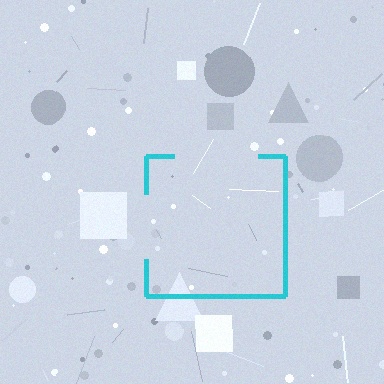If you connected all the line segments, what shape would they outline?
They would outline a square.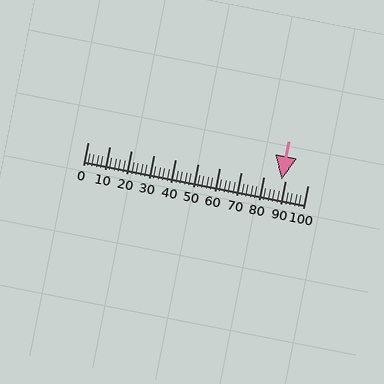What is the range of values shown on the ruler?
The ruler shows values from 0 to 100.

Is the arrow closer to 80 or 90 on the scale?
The arrow is closer to 90.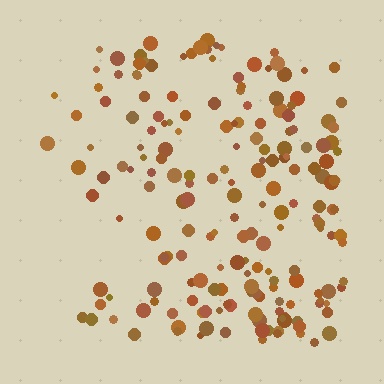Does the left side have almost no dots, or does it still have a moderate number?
Still a moderate number, just noticeably fewer than the right.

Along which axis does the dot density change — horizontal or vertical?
Horizontal.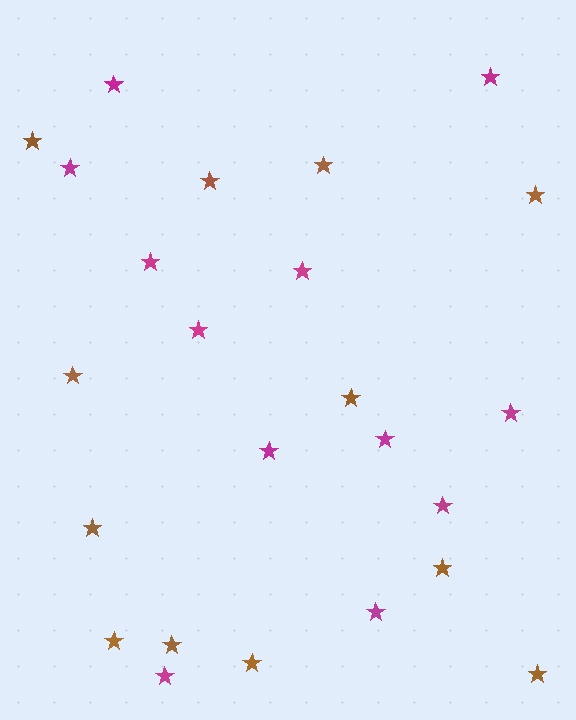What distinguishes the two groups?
There are 2 groups: one group of brown stars (12) and one group of magenta stars (12).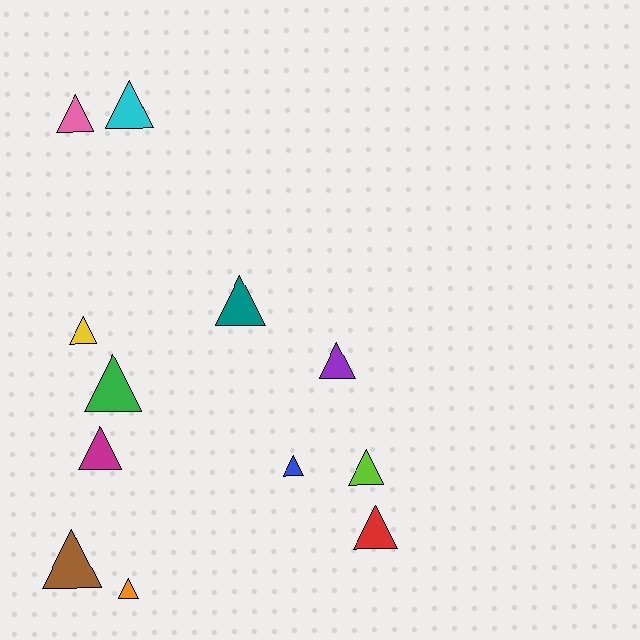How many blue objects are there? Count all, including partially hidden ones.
There is 1 blue object.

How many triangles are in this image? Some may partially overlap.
There are 12 triangles.